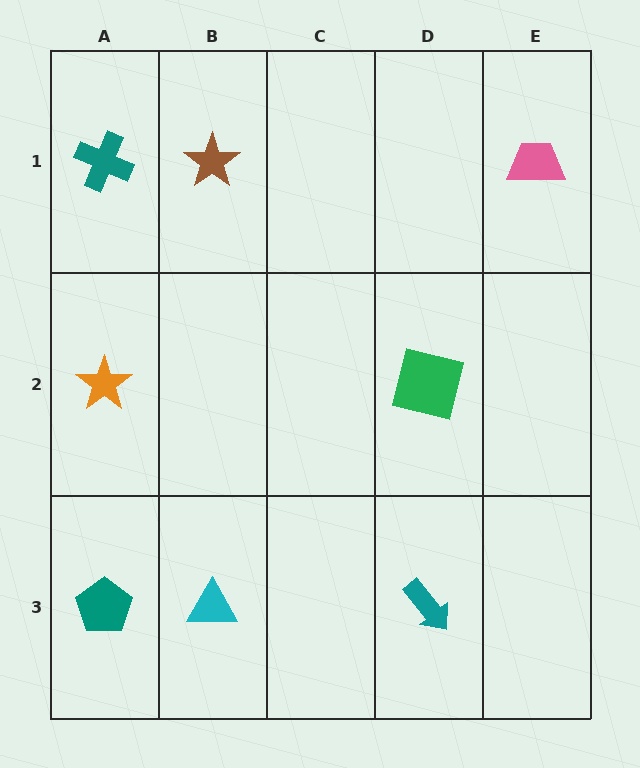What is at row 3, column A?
A teal pentagon.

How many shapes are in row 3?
3 shapes.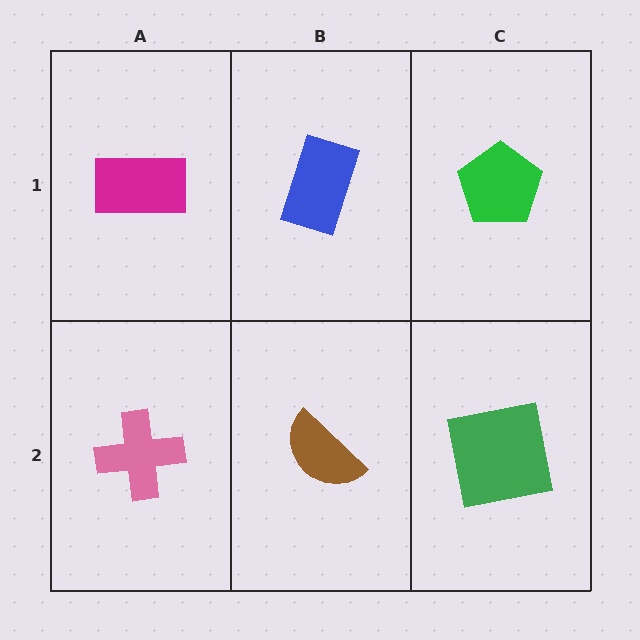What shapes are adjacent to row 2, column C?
A green pentagon (row 1, column C), a brown semicircle (row 2, column B).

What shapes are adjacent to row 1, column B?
A brown semicircle (row 2, column B), a magenta rectangle (row 1, column A), a green pentagon (row 1, column C).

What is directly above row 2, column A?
A magenta rectangle.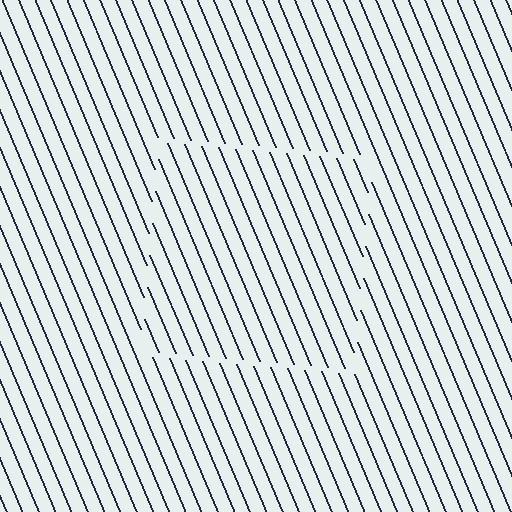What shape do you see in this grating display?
An illusory square. The interior of the shape contains the same grating, shifted by half a period — the contour is defined by the phase discontinuity where line-ends from the inner and outer gratings abut.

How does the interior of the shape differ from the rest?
The interior of the shape contains the same grating, shifted by half a period — the contour is defined by the phase discontinuity where line-ends from the inner and outer gratings abut.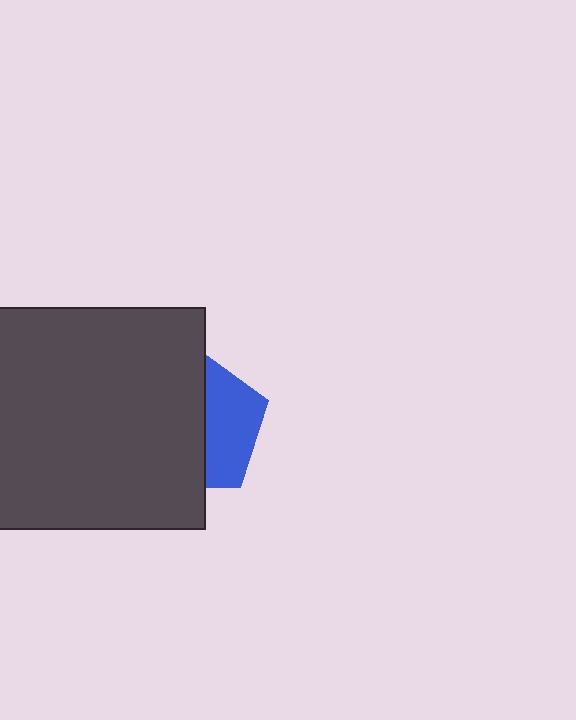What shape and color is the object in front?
The object in front is a dark gray square.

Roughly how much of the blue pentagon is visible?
A small part of it is visible (roughly 39%).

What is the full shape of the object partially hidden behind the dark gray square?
The partially hidden object is a blue pentagon.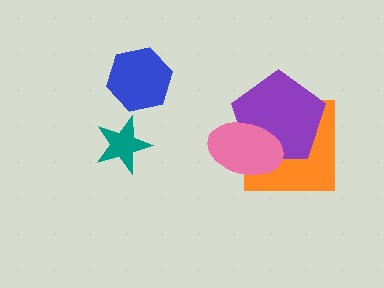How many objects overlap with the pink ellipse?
2 objects overlap with the pink ellipse.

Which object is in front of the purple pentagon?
The pink ellipse is in front of the purple pentagon.